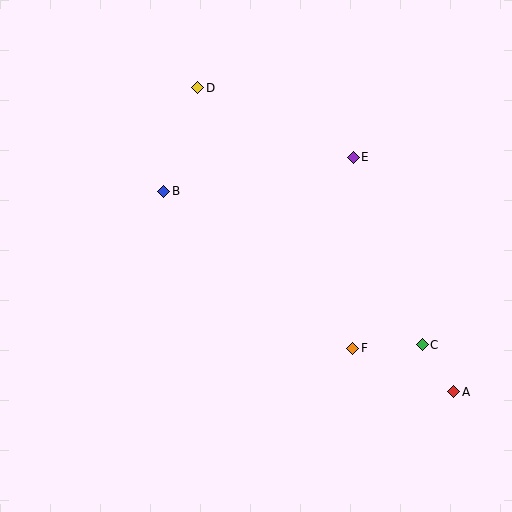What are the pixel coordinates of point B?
Point B is at (164, 191).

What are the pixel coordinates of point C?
Point C is at (422, 345).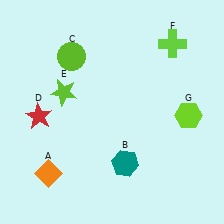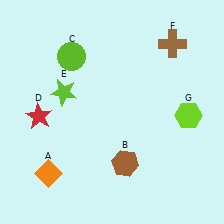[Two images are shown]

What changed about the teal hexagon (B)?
In Image 1, B is teal. In Image 2, it changed to brown.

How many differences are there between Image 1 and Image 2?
There are 2 differences between the two images.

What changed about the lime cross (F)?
In Image 1, F is lime. In Image 2, it changed to brown.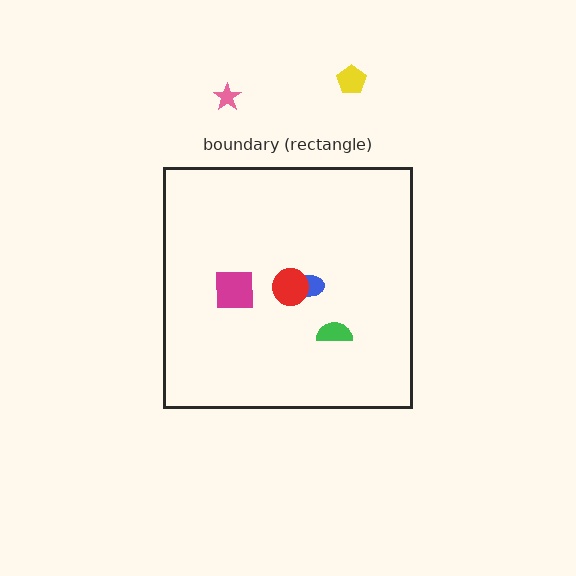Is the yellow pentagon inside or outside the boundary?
Outside.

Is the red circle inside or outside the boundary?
Inside.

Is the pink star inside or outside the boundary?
Outside.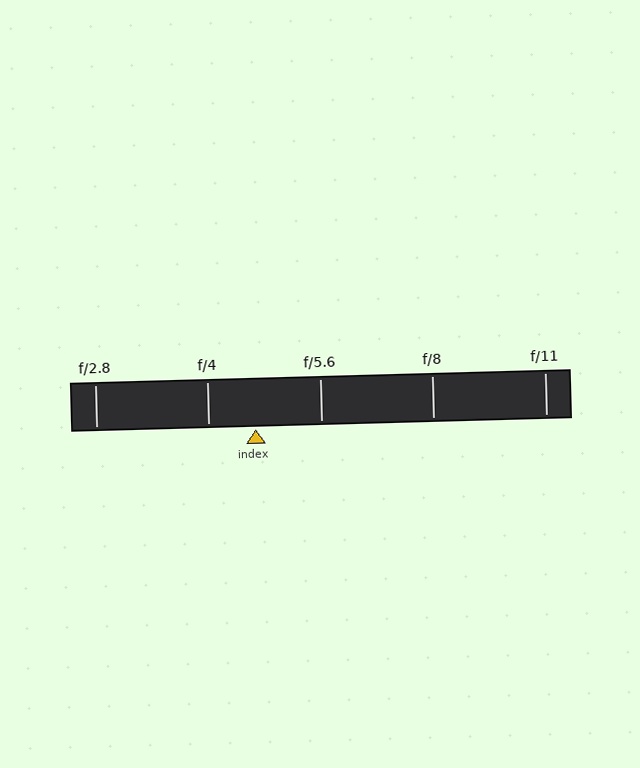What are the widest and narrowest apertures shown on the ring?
The widest aperture shown is f/2.8 and the narrowest is f/11.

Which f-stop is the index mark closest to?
The index mark is closest to f/4.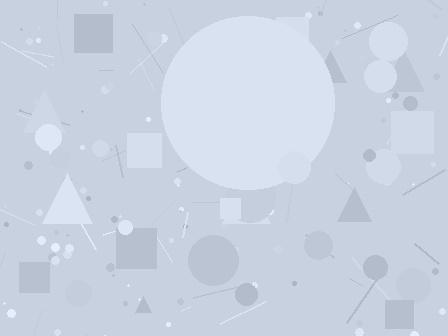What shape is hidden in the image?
A circle is hidden in the image.